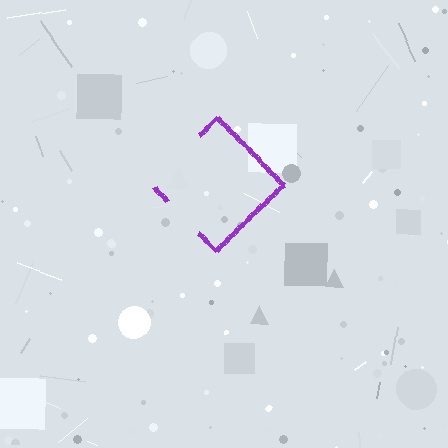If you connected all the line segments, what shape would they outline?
They would outline a diamond.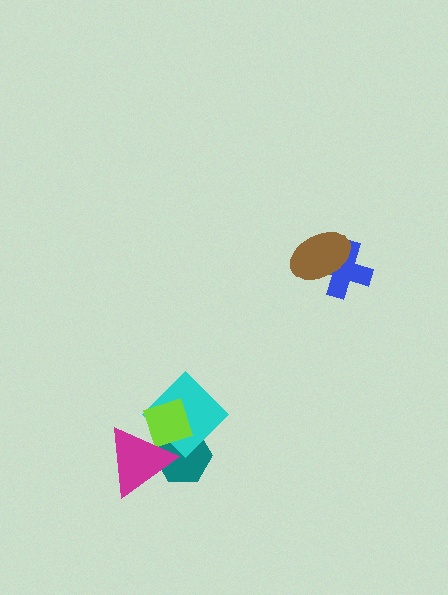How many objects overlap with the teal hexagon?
3 objects overlap with the teal hexagon.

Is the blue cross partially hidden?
Yes, it is partially covered by another shape.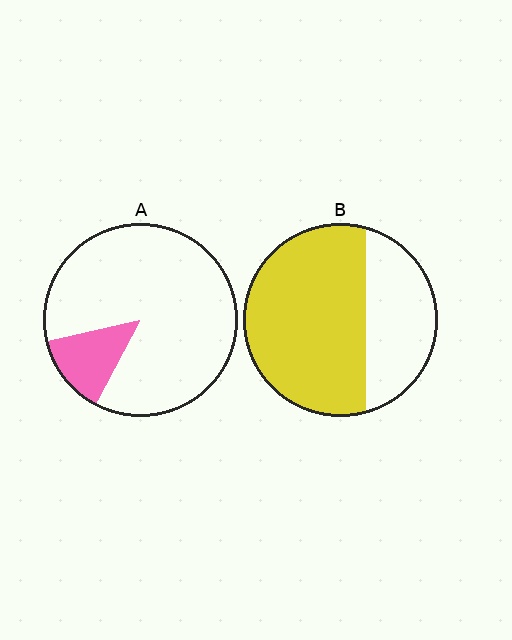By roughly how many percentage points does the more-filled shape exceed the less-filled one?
By roughly 55 percentage points (B over A).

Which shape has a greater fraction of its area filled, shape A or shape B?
Shape B.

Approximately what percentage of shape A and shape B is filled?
A is approximately 15% and B is approximately 65%.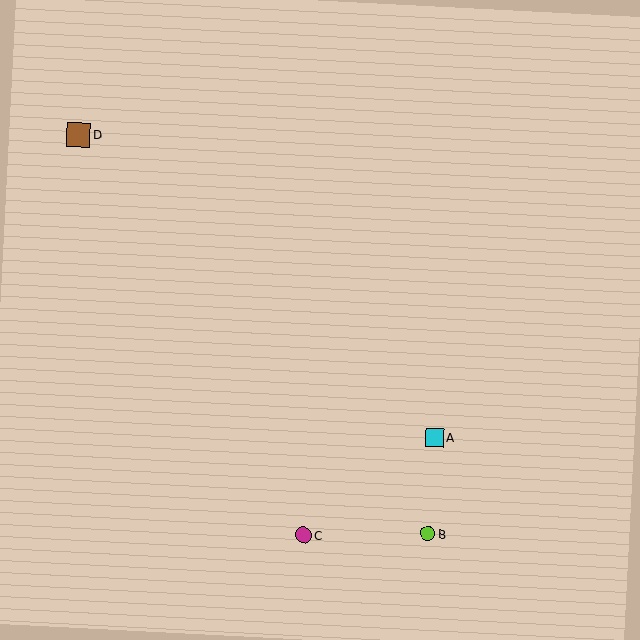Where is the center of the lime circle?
The center of the lime circle is at (428, 533).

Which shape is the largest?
The brown square (labeled D) is the largest.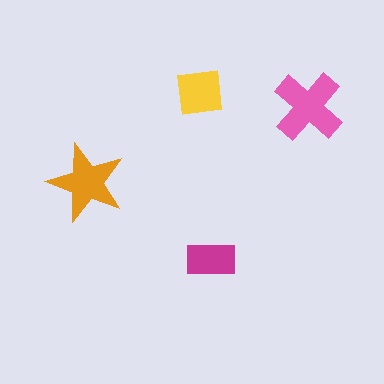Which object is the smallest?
The magenta rectangle.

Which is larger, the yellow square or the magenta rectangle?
The yellow square.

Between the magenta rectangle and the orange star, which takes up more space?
The orange star.